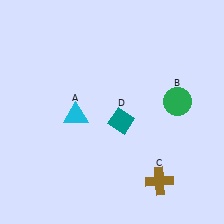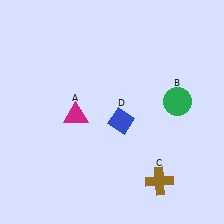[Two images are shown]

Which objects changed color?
A changed from cyan to magenta. D changed from teal to blue.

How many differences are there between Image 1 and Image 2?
There are 2 differences between the two images.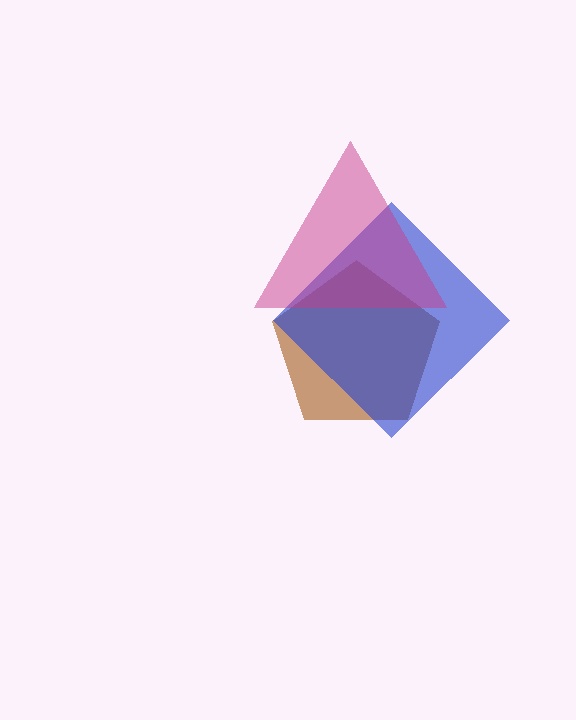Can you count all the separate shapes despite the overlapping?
Yes, there are 3 separate shapes.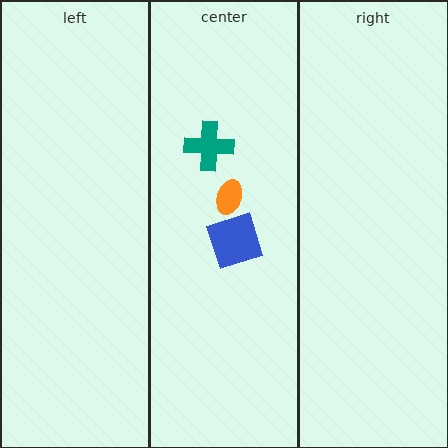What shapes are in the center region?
The blue square, the teal cross, the orange ellipse.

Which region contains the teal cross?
The center region.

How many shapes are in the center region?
3.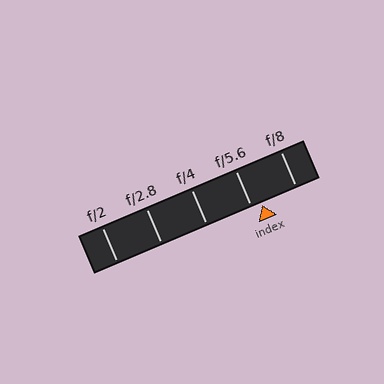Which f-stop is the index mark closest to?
The index mark is closest to f/5.6.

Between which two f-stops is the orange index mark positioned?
The index mark is between f/5.6 and f/8.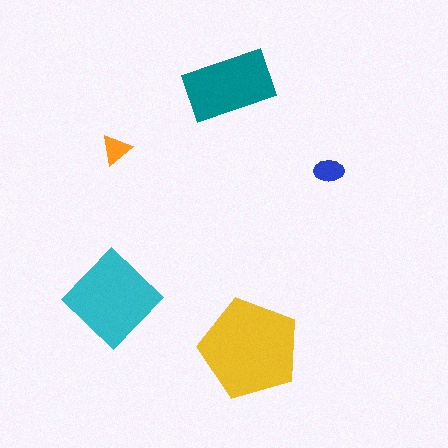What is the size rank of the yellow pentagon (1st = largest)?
1st.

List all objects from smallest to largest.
The orange triangle, the blue ellipse, the teal rectangle, the cyan diamond, the yellow pentagon.